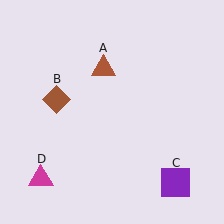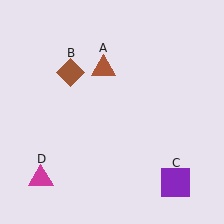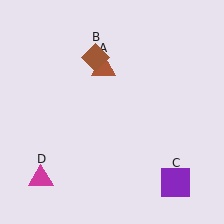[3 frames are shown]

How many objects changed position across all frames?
1 object changed position: brown diamond (object B).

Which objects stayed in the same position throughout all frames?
Brown triangle (object A) and purple square (object C) and magenta triangle (object D) remained stationary.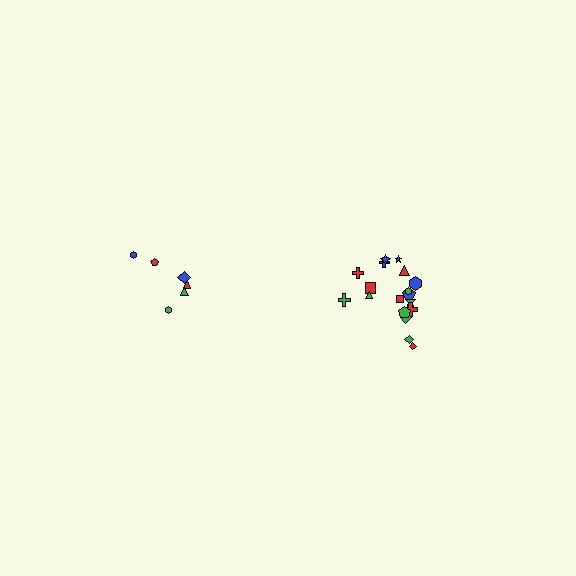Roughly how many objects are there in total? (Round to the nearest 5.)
Roughly 25 objects in total.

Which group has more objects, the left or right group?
The right group.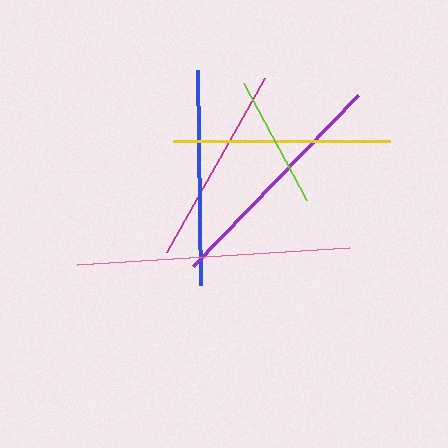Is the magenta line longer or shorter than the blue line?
The blue line is longer than the magenta line.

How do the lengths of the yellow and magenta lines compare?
The yellow and magenta lines are approximately the same length.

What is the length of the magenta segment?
The magenta segment is approximately 200 pixels long.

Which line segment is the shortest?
The lime line is the shortest at approximately 133 pixels.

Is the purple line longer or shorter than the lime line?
The purple line is longer than the lime line.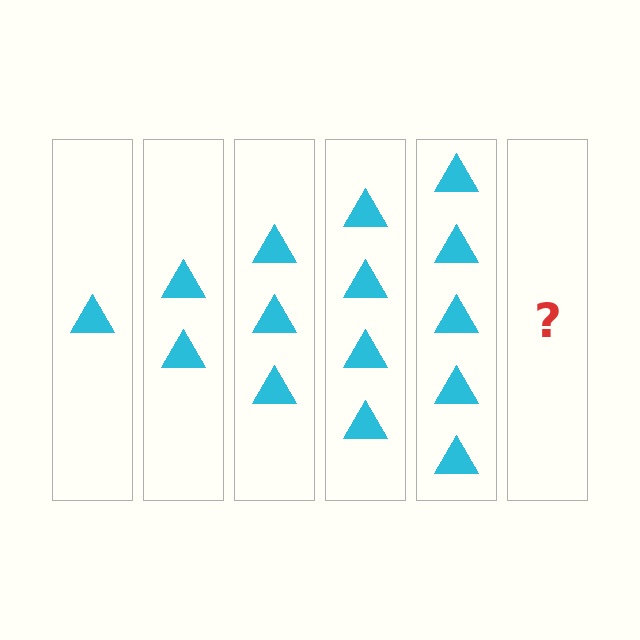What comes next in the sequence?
The next element should be 6 triangles.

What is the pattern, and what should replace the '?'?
The pattern is that each step adds one more triangle. The '?' should be 6 triangles.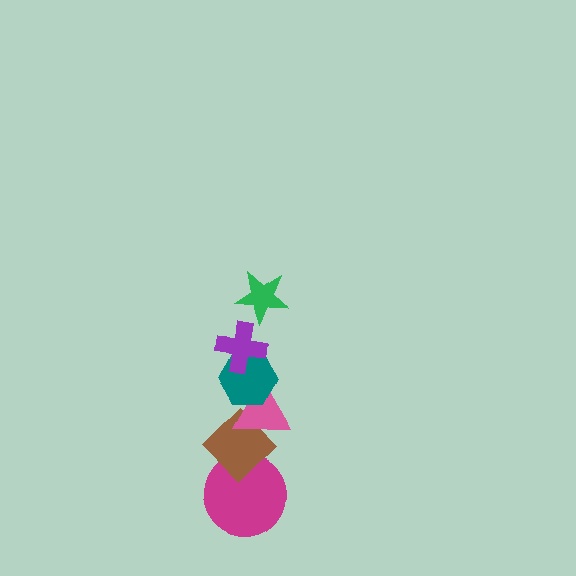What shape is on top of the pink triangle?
The teal hexagon is on top of the pink triangle.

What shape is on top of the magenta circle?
The brown diamond is on top of the magenta circle.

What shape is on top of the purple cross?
The green star is on top of the purple cross.